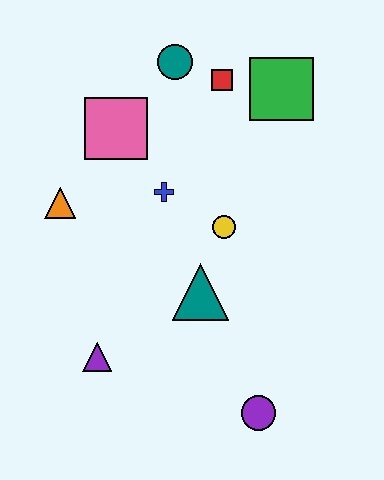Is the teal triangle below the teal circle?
Yes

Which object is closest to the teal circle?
The red square is closest to the teal circle.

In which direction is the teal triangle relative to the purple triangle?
The teal triangle is to the right of the purple triangle.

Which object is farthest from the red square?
The purple circle is farthest from the red square.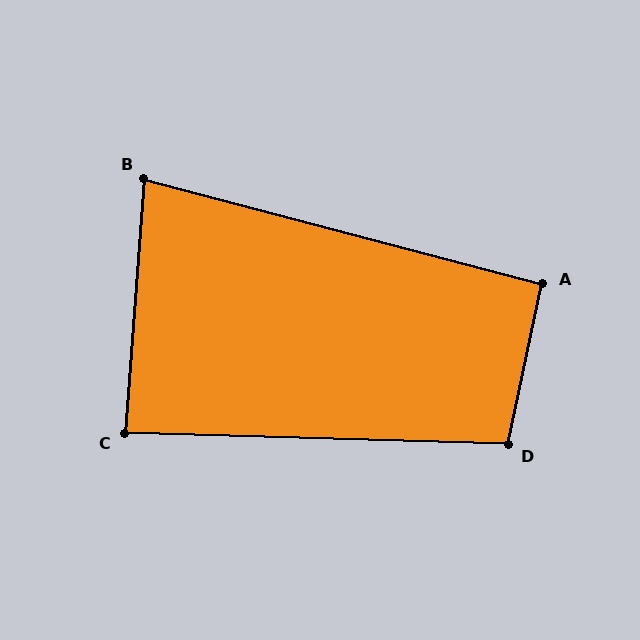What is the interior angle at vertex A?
Approximately 93 degrees (approximately right).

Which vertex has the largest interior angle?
D, at approximately 100 degrees.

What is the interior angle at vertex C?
Approximately 87 degrees (approximately right).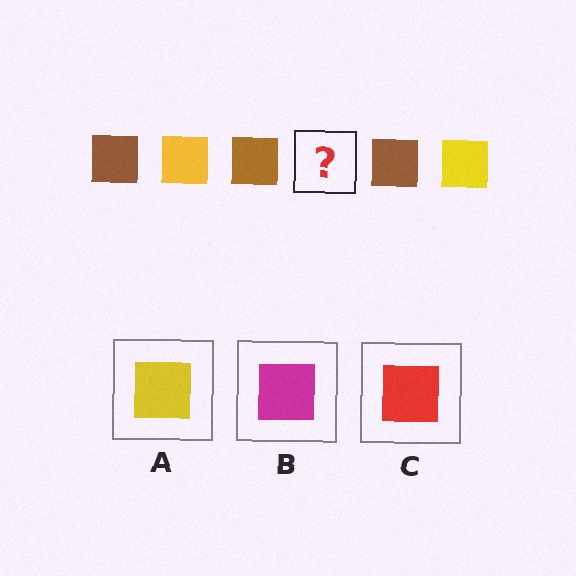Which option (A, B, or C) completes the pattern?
A.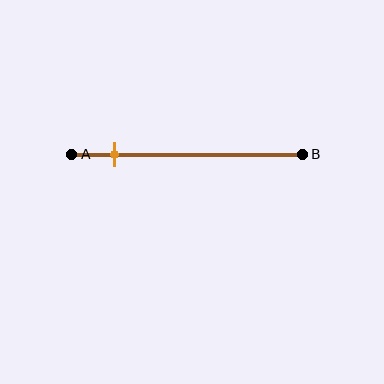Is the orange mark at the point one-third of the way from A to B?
No, the mark is at about 20% from A, not at the 33% one-third point.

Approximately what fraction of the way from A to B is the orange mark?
The orange mark is approximately 20% of the way from A to B.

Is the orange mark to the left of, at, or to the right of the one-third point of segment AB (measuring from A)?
The orange mark is to the left of the one-third point of segment AB.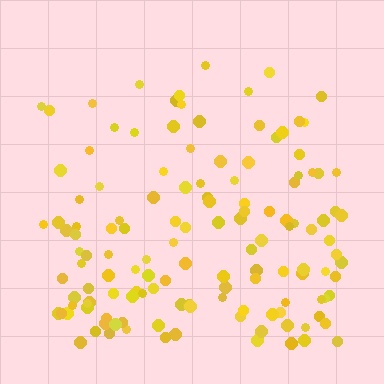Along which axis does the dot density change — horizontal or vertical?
Vertical.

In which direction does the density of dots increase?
From top to bottom, with the bottom side densest.